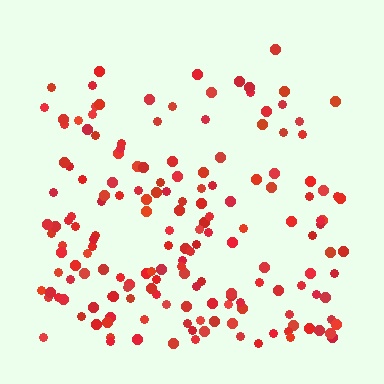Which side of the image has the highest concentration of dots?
The bottom.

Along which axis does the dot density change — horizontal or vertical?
Vertical.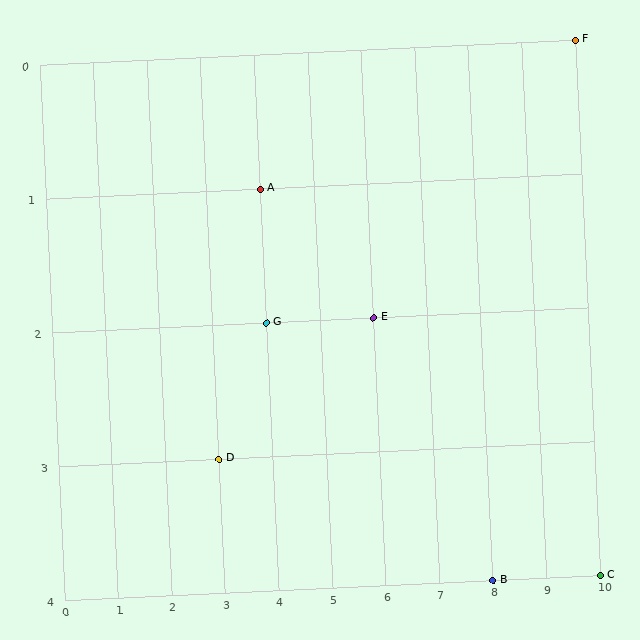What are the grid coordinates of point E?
Point E is at grid coordinates (6, 2).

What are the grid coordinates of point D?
Point D is at grid coordinates (3, 3).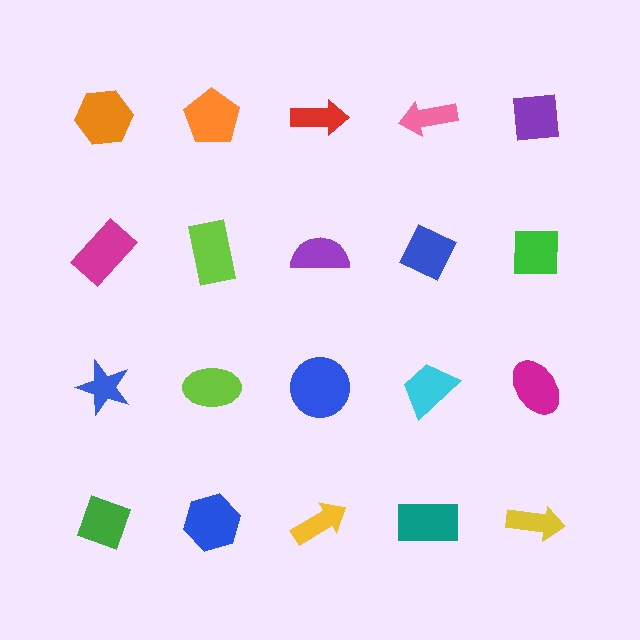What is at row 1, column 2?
An orange pentagon.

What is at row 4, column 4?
A teal rectangle.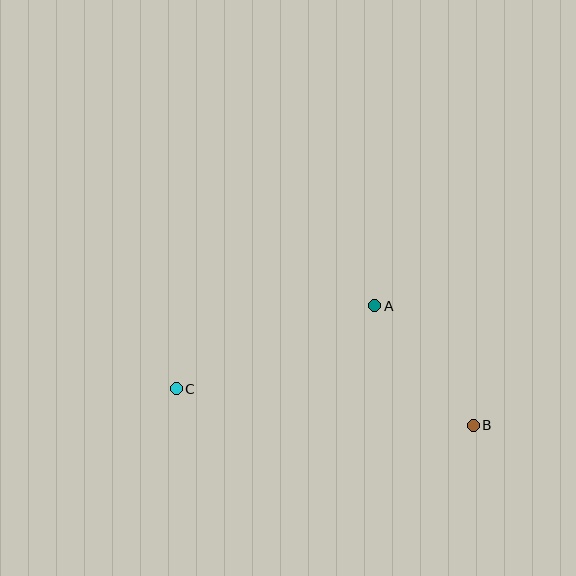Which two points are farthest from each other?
Points B and C are farthest from each other.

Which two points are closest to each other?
Points A and B are closest to each other.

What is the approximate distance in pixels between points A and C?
The distance between A and C is approximately 215 pixels.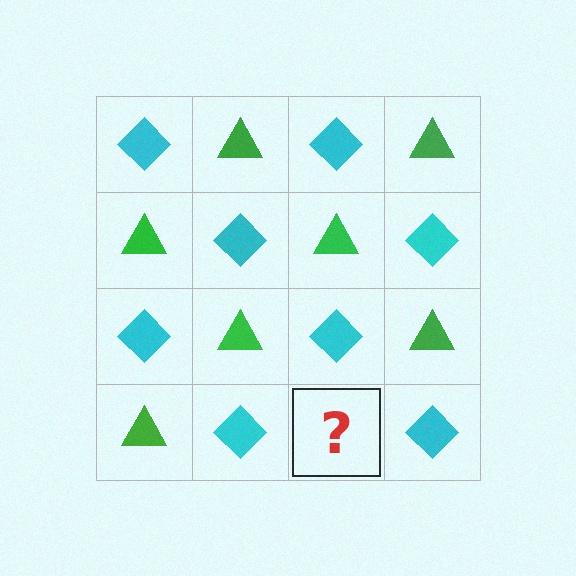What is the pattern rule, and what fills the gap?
The rule is that it alternates cyan diamond and green triangle in a checkerboard pattern. The gap should be filled with a green triangle.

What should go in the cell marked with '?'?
The missing cell should contain a green triangle.